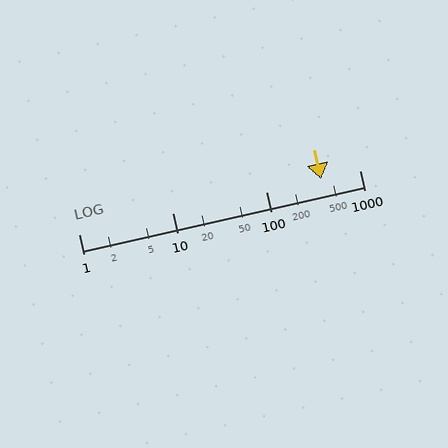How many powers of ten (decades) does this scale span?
The scale spans 3 decades, from 1 to 1000.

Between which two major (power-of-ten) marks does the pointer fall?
The pointer is between 100 and 1000.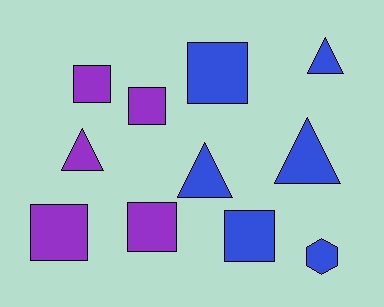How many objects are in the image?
There are 11 objects.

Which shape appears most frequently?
Square, with 6 objects.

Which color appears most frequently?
Blue, with 6 objects.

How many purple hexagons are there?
There are no purple hexagons.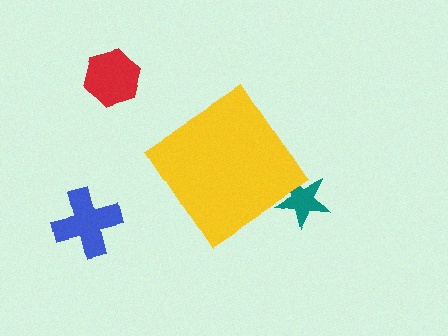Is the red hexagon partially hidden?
No, the red hexagon is fully visible.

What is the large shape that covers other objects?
A yellow diamond.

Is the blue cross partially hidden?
No, the blue cross is fully visible.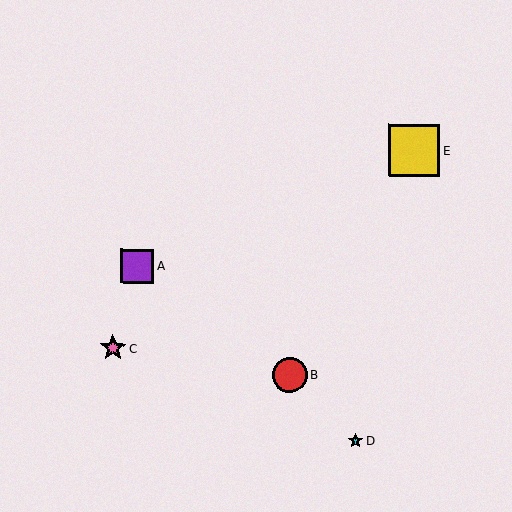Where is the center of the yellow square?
The center of the yellow square is at (414, 150).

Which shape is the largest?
The yellow square (labeled E) is the largest.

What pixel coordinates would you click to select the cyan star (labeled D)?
Click at (356, 441) to select the cyan star D.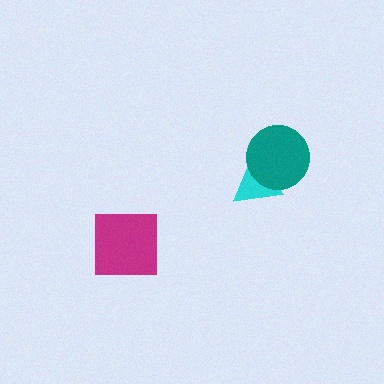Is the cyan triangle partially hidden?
Yes, it is partially covered by another shape.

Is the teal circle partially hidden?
No, no other shape covers it.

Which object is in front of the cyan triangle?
The teal circle is in front of the cyan triangle.